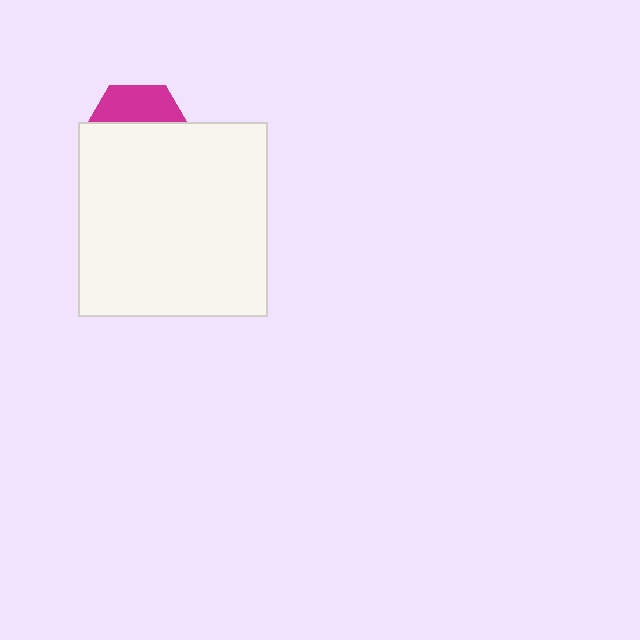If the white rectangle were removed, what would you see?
You would see the complete magenta hexagon.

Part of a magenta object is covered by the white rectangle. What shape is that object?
It is a hexagon.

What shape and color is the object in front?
The object in front is a white rectangle.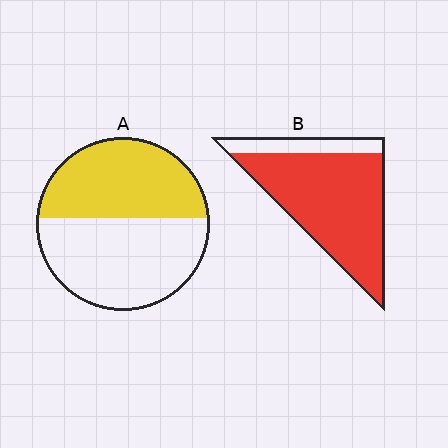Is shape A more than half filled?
No.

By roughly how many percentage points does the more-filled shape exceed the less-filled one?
By roughly 35 percentage points (B over A).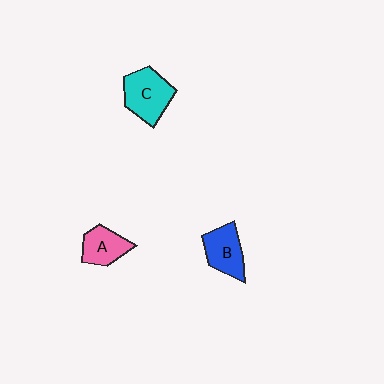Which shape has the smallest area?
Shape A (pink).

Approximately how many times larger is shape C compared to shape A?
Approximately 1.4 times.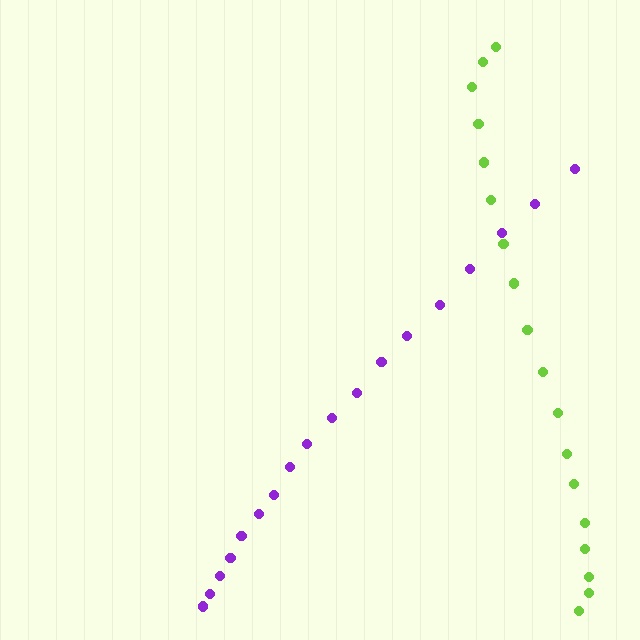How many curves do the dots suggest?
There are 2 distinct paths.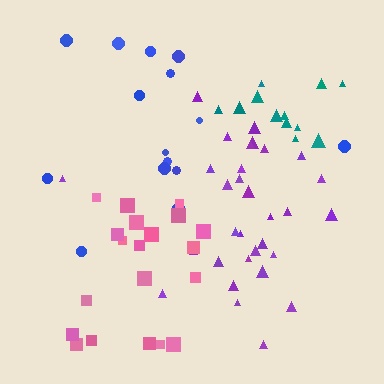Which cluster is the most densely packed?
Teal.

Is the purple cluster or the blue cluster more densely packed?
Purple.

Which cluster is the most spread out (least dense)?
Blue.